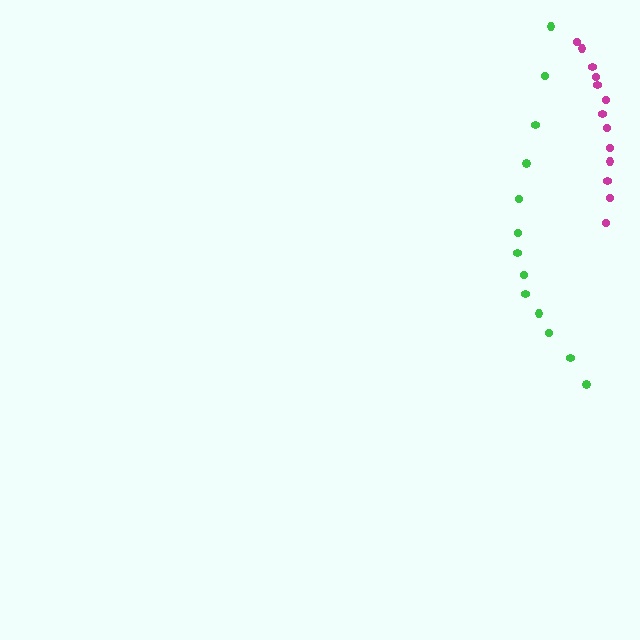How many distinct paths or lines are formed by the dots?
There are 2 distinct paths.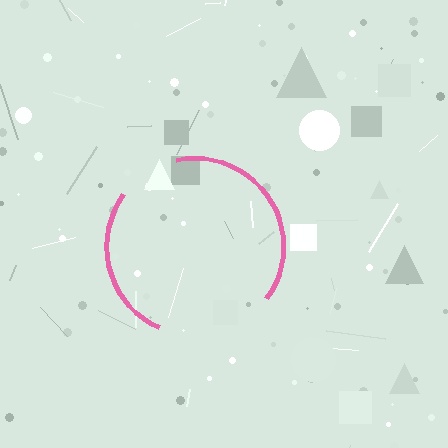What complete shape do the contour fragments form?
The contour fragments form a circle.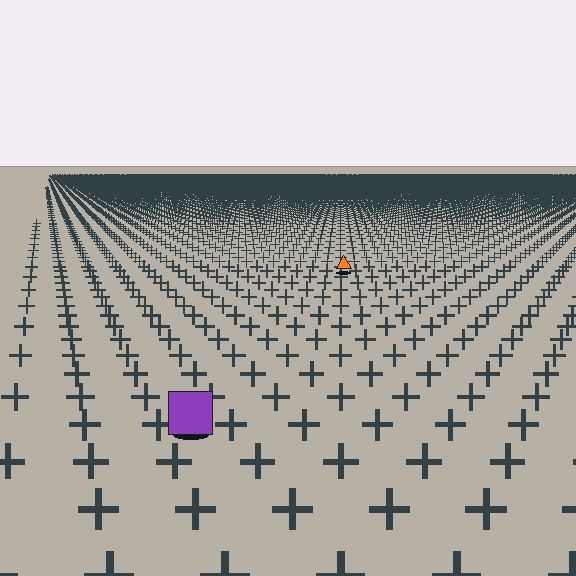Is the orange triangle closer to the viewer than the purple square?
No. The purple square is closer — you can tell from the texture gradient: the ground texture is coarser near it.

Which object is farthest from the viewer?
The orange triangle is farthest from the viewer. It appears smaller and the ground texture around it is denser.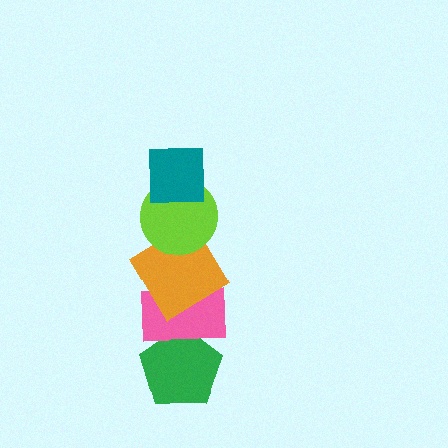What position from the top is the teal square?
The teal square is 1st from the top.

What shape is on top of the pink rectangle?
The orange diamond is on top of the pink rectangle.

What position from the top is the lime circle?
The lime circle is 2nd from the top.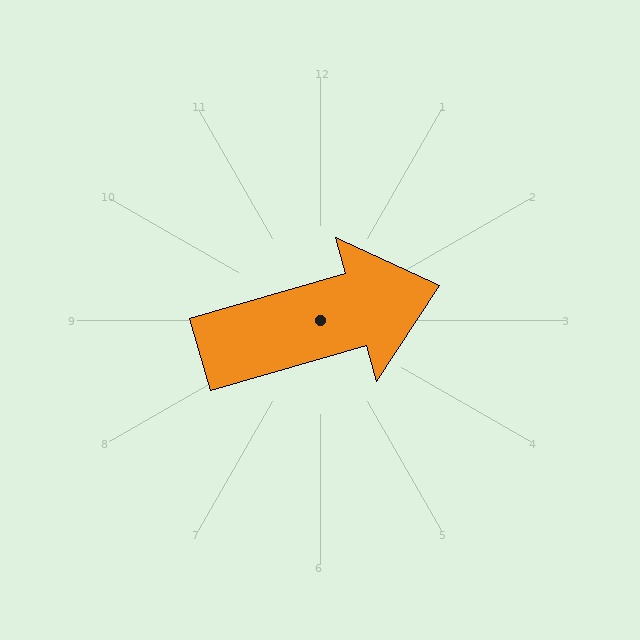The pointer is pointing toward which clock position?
Roughly 2 o'clock.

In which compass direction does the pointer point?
East.